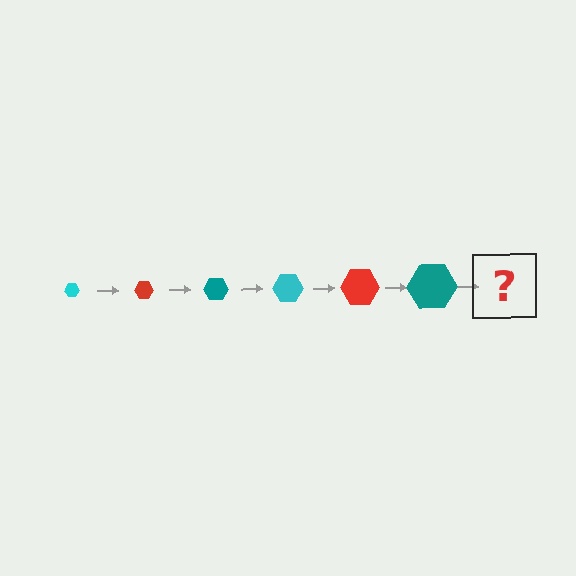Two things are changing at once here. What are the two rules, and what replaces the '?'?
The two rules are that the hexagon grows larger each step and the color cycles through cyan, red, and teal. The '?' should be a cyan hexagon, larger than the previous one.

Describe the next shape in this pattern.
It should be a cyan hexagon, larger than the previous one.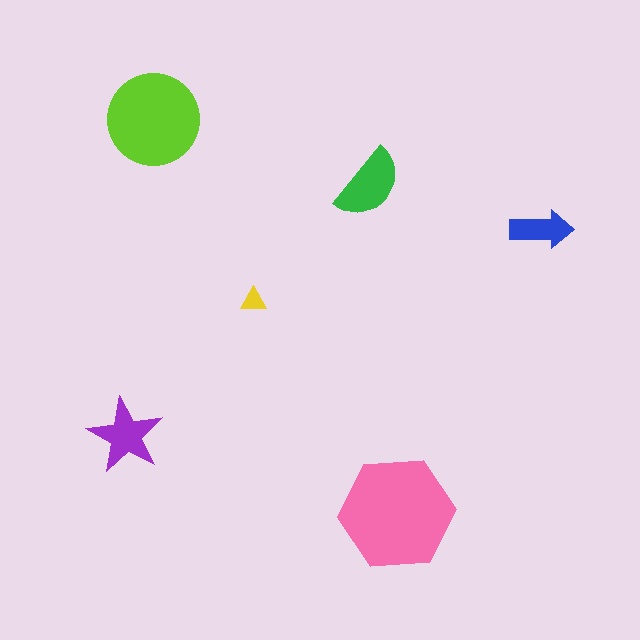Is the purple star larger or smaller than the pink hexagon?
Smaller.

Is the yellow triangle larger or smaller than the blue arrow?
Smaller.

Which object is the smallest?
The yellow triangle.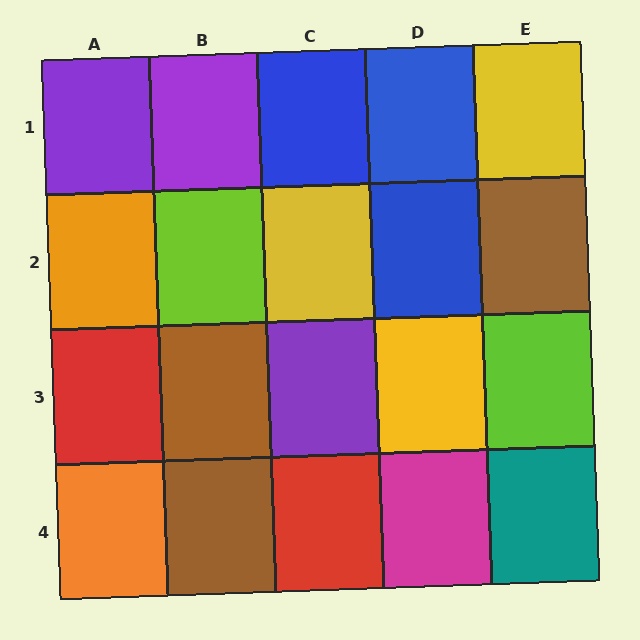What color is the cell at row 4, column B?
Brown.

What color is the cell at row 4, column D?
Magenta.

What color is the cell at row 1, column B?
Purple.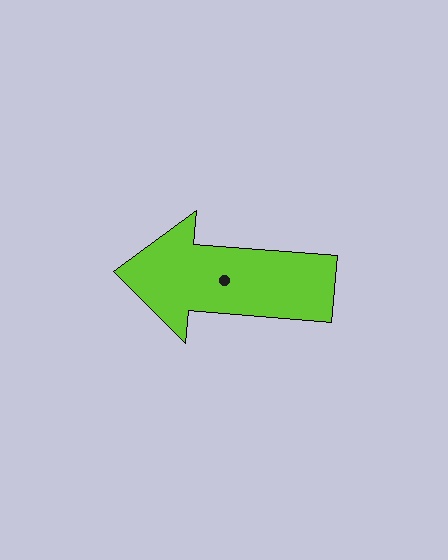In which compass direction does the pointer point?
West.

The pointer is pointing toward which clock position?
Roughly 9 o'clock.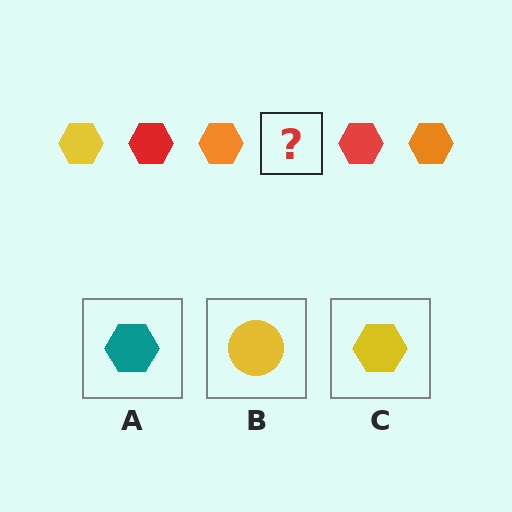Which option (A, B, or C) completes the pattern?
C.